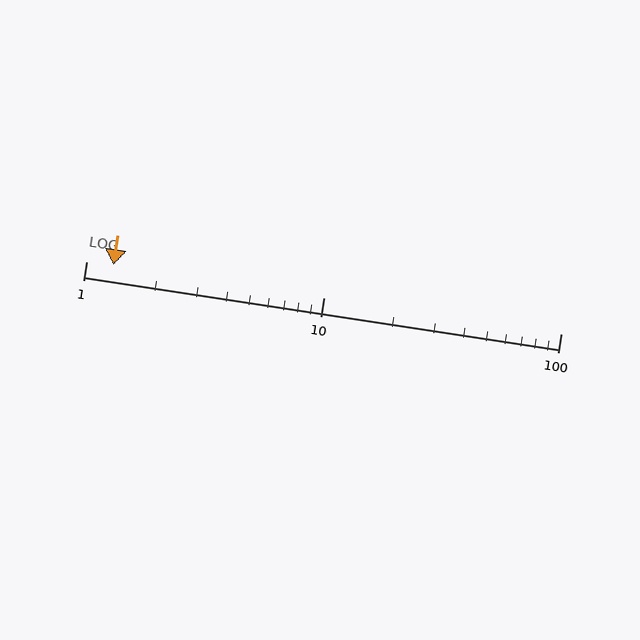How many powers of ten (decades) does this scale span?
The scale spans 2 decades, from 1 to 100.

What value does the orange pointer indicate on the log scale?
The pointer indicates approximately 1.3.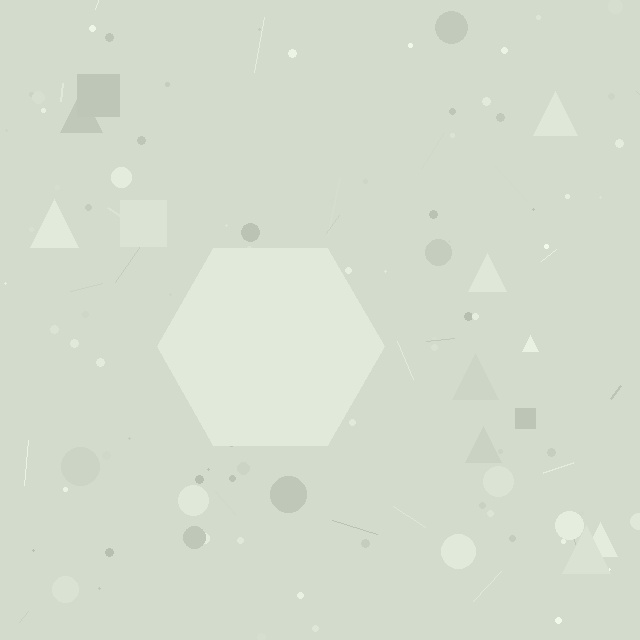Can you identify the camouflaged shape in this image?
The camouflaged shape is a hexagon.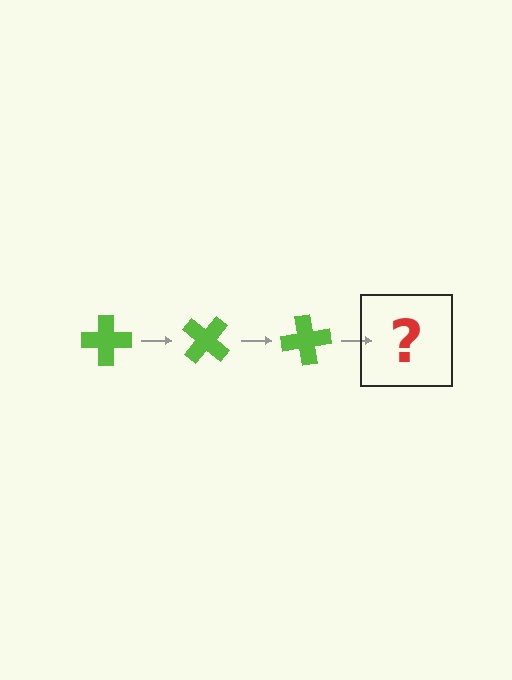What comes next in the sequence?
The next element should be a lime cross rotated 120 degrees.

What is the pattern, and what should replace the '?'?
The pattern is that the cross rotates 40 degrees each step. The '?' should be a lime cross rotated 120 degrees.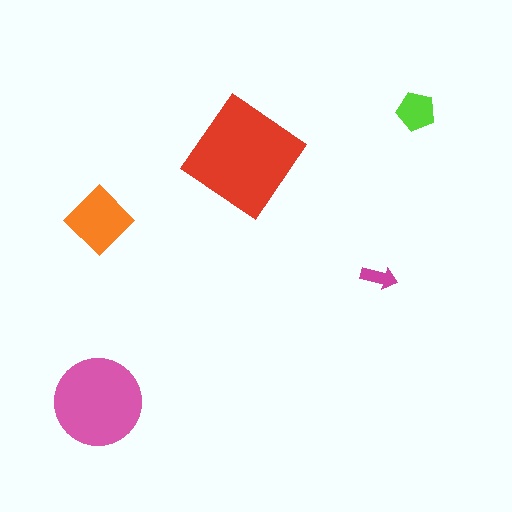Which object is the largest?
The red diamond.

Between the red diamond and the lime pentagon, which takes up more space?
The red diamond.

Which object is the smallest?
The magenta arrow.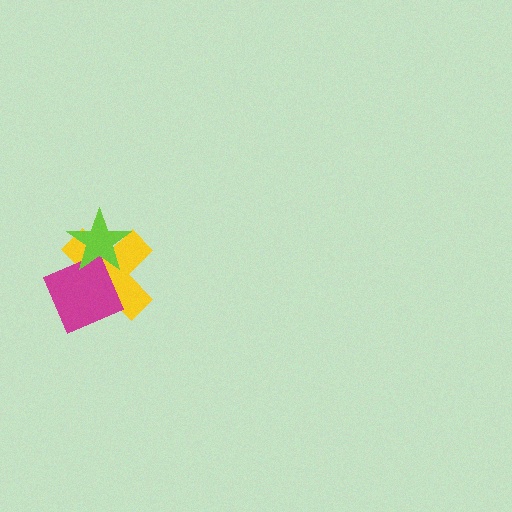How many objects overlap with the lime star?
2 objects overlap with the lime star.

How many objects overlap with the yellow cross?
2 objects overlap with the yellow cross.